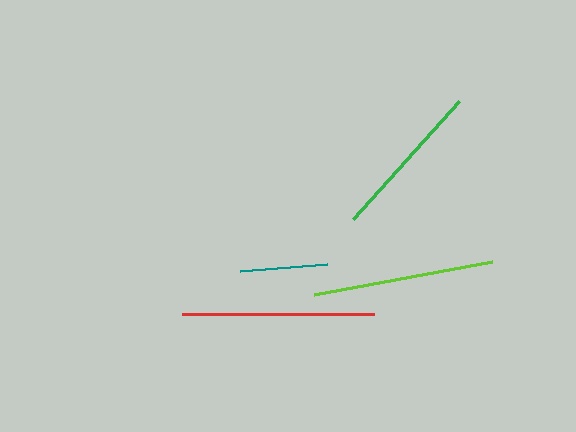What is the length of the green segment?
The green segment is approximately 159 pixels long.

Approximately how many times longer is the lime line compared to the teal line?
The lime line is approximately 2.1 times the length of the teal line.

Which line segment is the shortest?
The teal line is the shortest at approximately 88 pixels.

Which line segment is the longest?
The red line is the longest at approximately 192 pixels.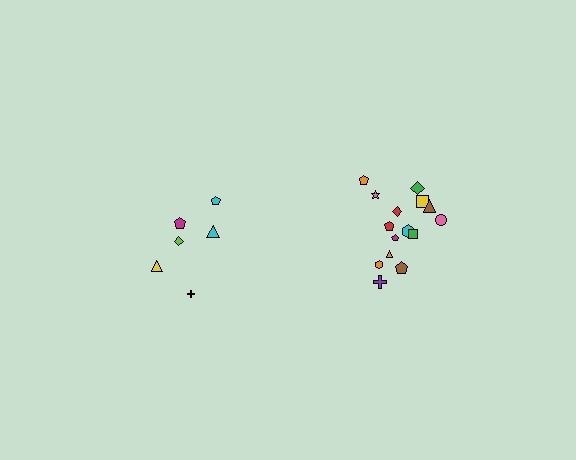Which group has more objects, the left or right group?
The right group.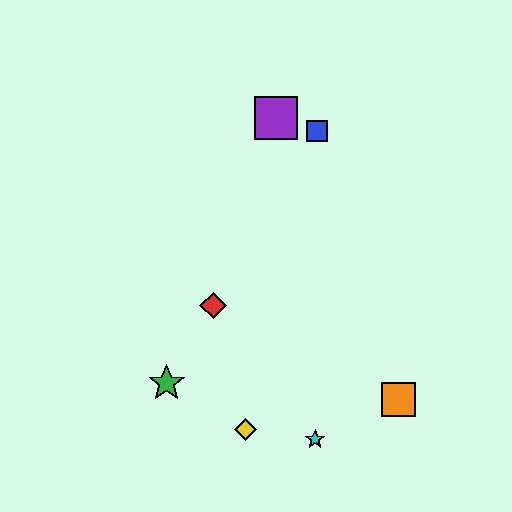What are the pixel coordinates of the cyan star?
The cyan star is at (315, 439).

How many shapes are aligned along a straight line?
3 shapes (the red diamond, the blue square, the green star) are aligned along a straight line.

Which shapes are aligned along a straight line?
The red diamond, the blue square, the green star are aligned along a straight line.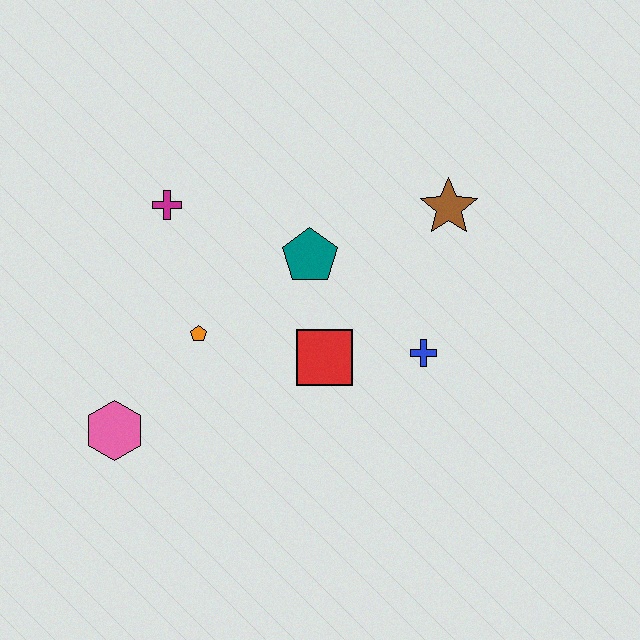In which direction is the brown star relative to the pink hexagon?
The brown star is to the right of the pink hexagon.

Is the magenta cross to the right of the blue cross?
No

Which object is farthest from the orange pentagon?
The brown star is farthest from the orange pentagon.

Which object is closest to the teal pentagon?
The red square is closest to the teal pentagon.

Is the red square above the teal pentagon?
No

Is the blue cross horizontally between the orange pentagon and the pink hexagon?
No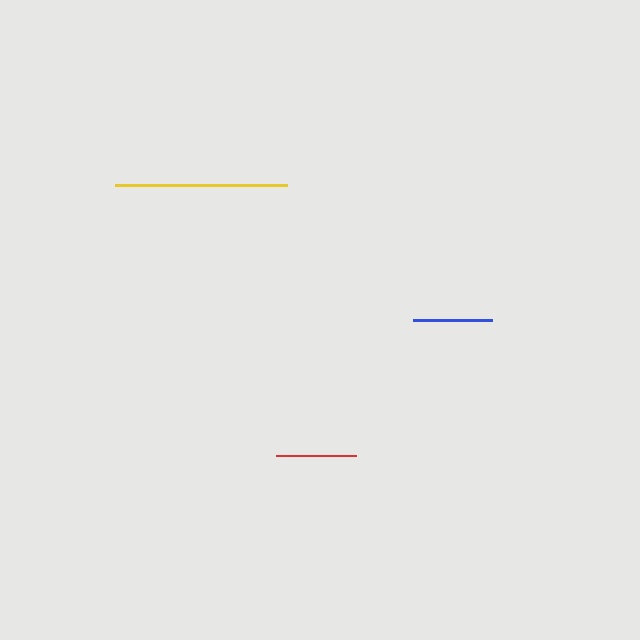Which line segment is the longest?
The yellow line is the longest at approximately 171 pixels.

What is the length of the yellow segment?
The yellow segment is approximately 171 pixels long.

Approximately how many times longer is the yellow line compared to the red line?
The yellow line is approximately 2.1 times the length of the red line.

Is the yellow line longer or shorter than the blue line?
The yellow line is longer than the blue line.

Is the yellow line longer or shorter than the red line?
The yellow line is longer than the red line.